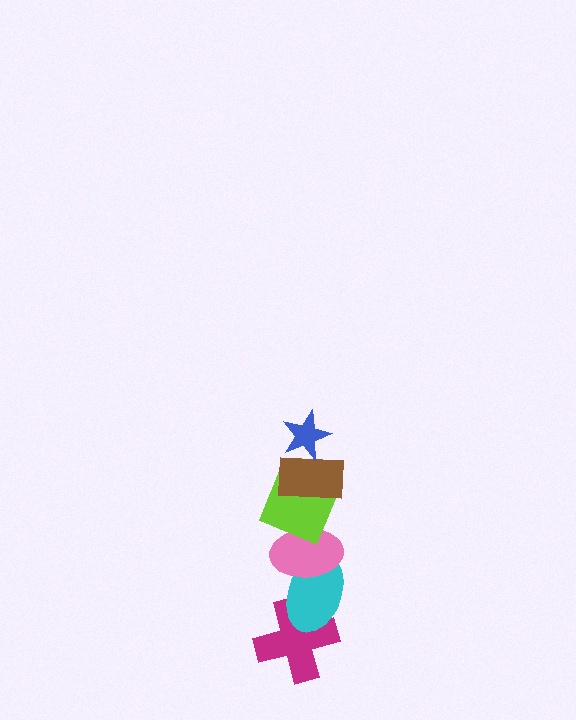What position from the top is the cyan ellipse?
The cyan ellipse is 5th from the top.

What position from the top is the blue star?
The blue star is 1st from the top.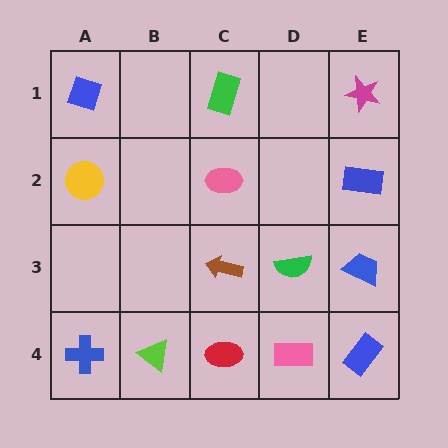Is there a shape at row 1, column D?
No, that cell is empty.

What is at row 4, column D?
A pink rectangle.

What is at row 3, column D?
A green semicircle.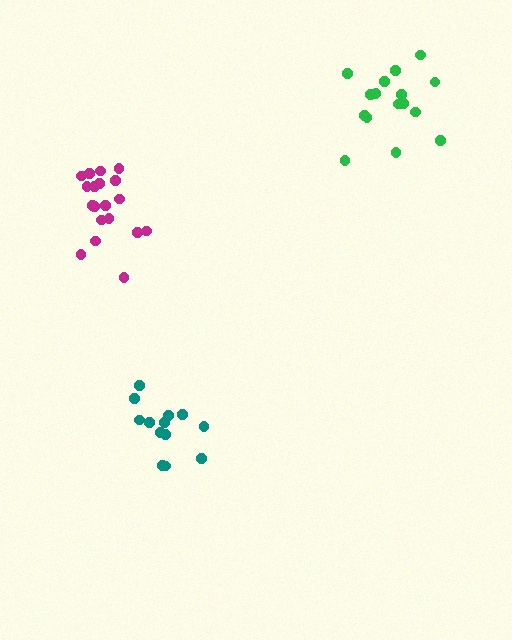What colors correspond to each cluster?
The clusters are colored: magenta, teal, green.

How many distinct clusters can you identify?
There are 3 distinct clusters.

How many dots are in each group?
Group 1: 19 dots, Group 2: 13 dots, Group 3: 16 dots (48 total).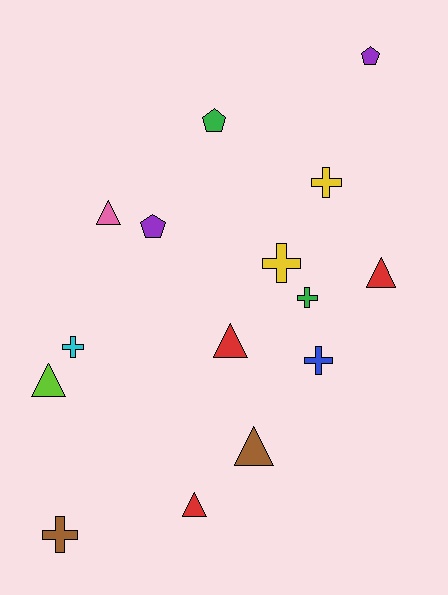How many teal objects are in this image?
There are no teal objects.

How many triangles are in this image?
There are 6 triangles.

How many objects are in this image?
There are 15 objects.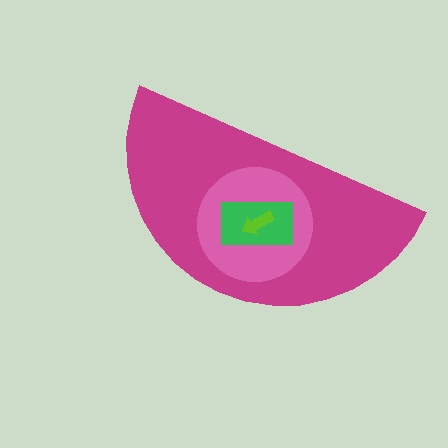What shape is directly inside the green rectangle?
The lime arrow.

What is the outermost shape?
The magenta semicircle.